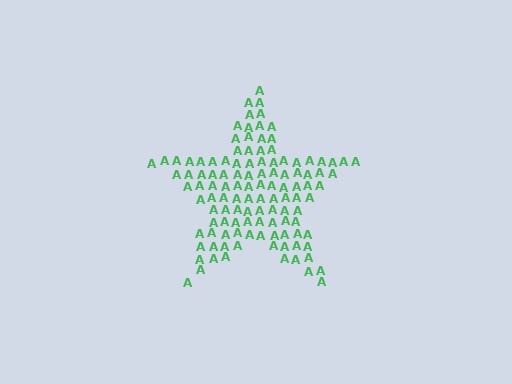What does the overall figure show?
The overall figure shows a star.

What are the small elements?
The small elements are letter A's.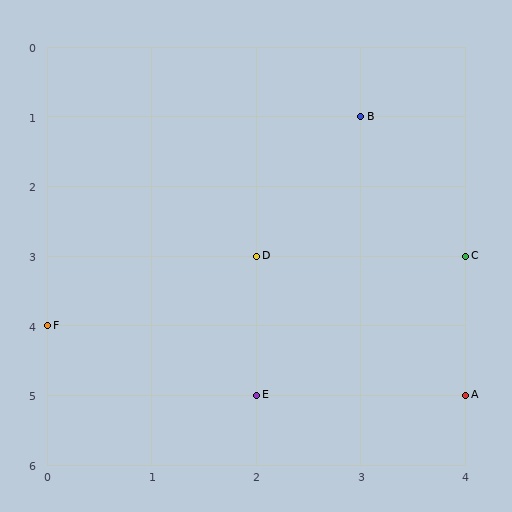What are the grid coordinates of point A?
Point A is at grid coordinates (4, 5).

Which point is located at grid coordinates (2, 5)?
Point E is at (2, 5).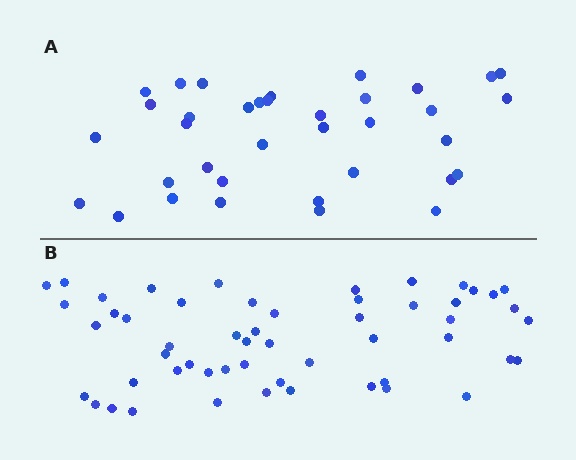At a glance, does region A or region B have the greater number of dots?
Region B (the bottom region) has more dots.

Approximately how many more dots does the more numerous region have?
Region B has approximately 20 more dots than region A.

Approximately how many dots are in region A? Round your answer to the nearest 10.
About 40 dots. (The exact count is 36, which rounds to 40.)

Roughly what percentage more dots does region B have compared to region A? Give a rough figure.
About 50% more.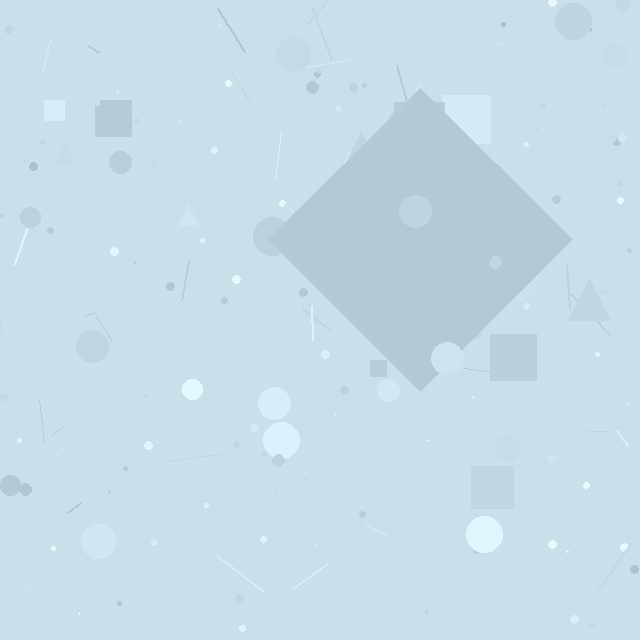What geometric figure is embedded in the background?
A diamond is embedded in the background.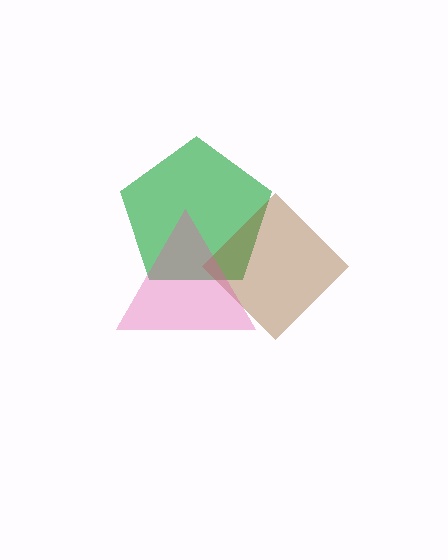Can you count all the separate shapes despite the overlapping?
Yes, there are 3 separate shapes.